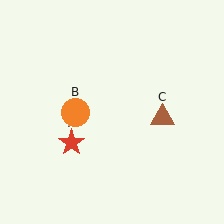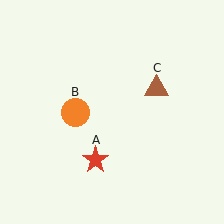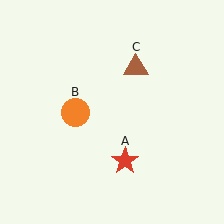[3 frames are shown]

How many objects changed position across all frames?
2 objects changed position: red star (object A), brown triangle (object C).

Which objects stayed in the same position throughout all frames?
Orange circle (object B) remained stationary.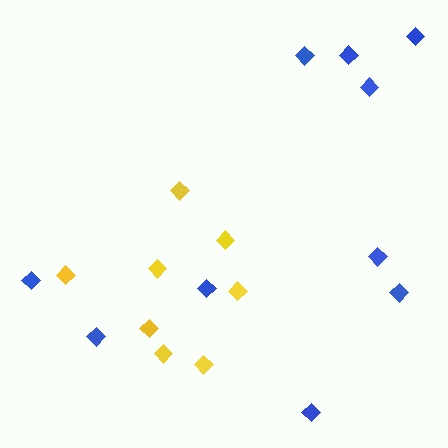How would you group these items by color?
There are 2 groups: one group of yellow diamonds (8) and one group of blue diamonds (10).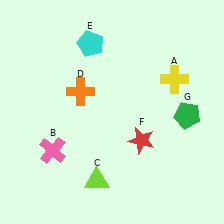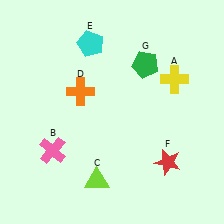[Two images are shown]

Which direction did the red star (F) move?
The red star (F) moved right.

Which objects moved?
The objects that moved are: the red star (F), the green pentagon (G).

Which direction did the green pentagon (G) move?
The green pentagon (G) moved up.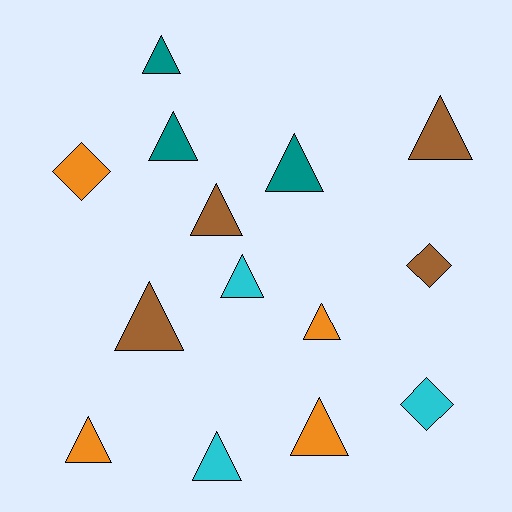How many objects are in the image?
There are 14 objects.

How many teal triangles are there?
There are 3 teal triangles.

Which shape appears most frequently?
Triangle, with 11 objects.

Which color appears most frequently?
Brown, with 4 objects.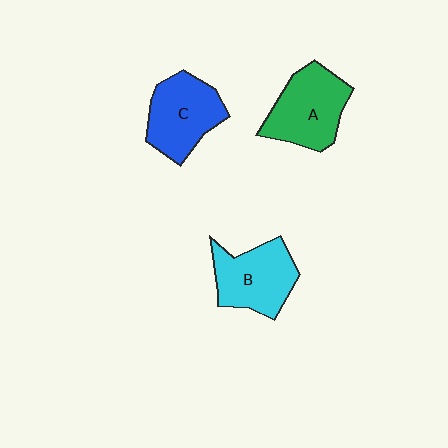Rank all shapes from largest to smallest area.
From largest to smallest: A (green), C (blue), B (cyan).